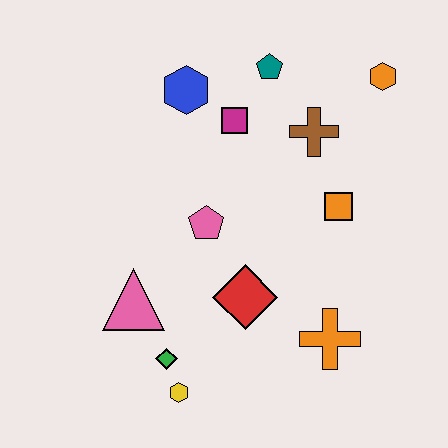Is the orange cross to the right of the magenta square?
Yes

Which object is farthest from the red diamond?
The orange hexagon is farthest from the red diamond.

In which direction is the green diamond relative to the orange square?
The green diamond is to the left of the orange square.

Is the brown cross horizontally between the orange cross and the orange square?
No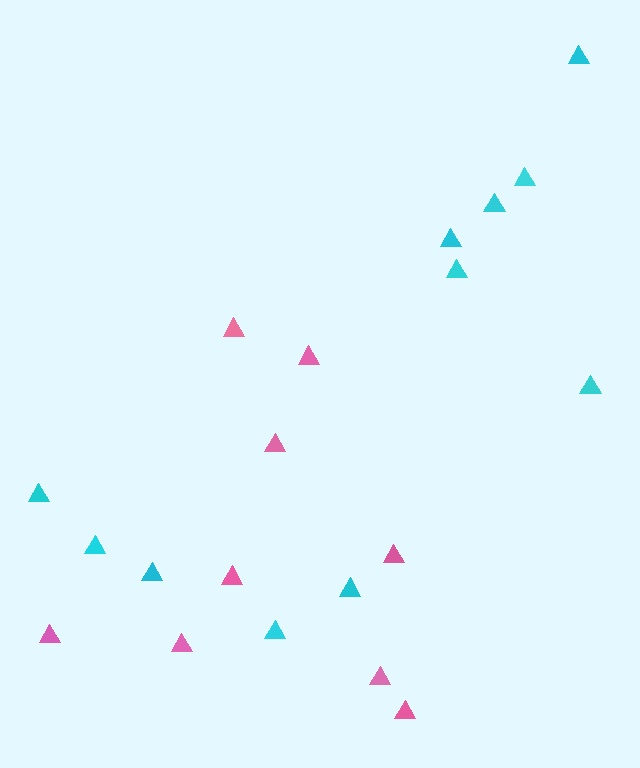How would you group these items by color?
There are 2 groups: one group of cyan triangles (11) and one group of pink triangles (9).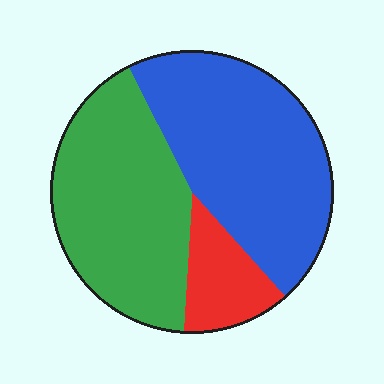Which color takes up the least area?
Red, at roughly 10%.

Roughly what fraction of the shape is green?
Green covers around 40% of the shape.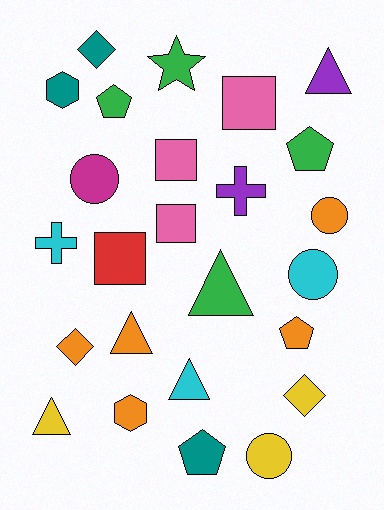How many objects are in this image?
There are 25 objects.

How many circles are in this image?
There are 4 circles.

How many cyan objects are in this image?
There are 3 cyan objects.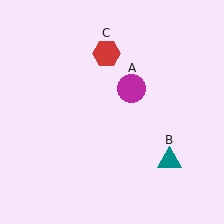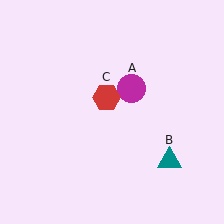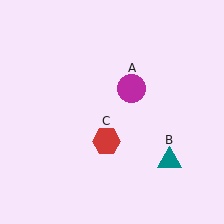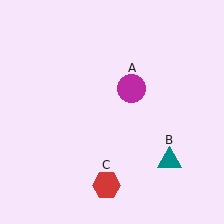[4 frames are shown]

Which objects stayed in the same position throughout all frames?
Magenta circle (object A) and teal triangle (object B) remained stationary.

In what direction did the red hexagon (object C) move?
The red hexagon (object C) moved down.